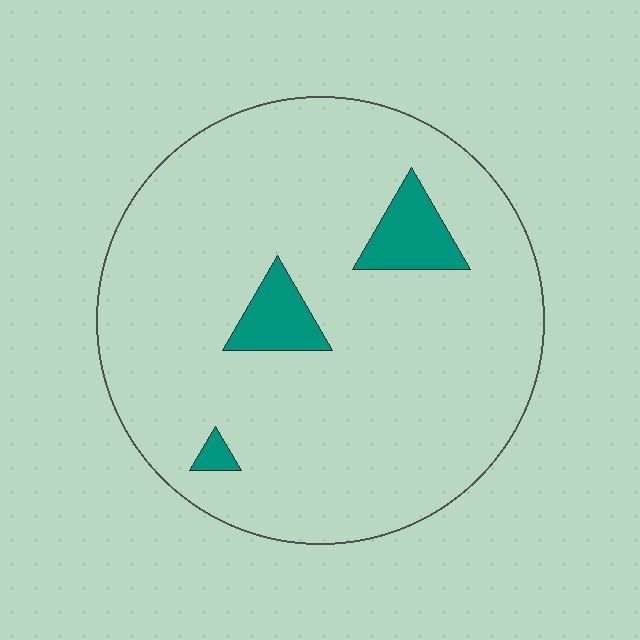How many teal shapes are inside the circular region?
3.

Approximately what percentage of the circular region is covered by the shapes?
Approximately 10%.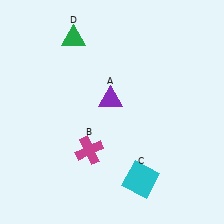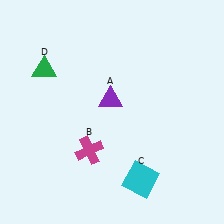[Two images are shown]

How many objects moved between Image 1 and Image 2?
1 object moved between the two images.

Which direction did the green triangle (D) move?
The green triangle (D) moved down.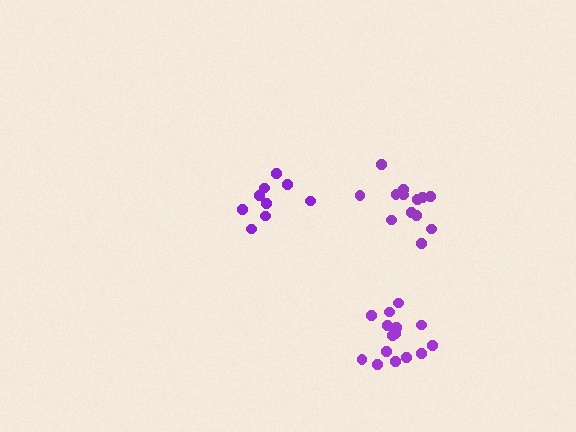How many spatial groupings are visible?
There are 3 spatial groupings.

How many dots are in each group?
Group 1: 9 dots, Group 2: 15 dots, Group 3: 13 dots (37 total).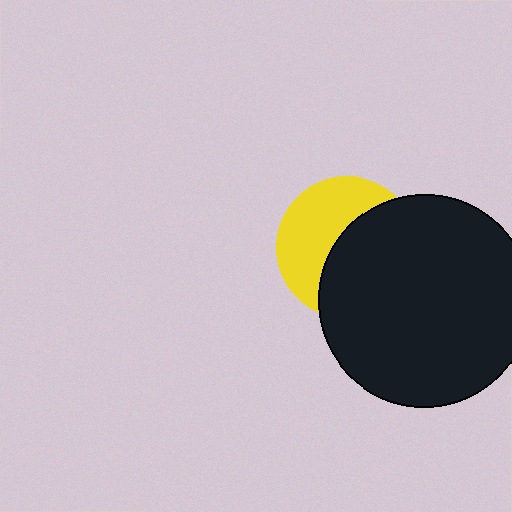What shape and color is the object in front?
The object in front is a black circle.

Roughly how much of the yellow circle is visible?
About half of it is visible (roughly 46%).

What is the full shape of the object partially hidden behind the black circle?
The partially hidden object is a yellow circle.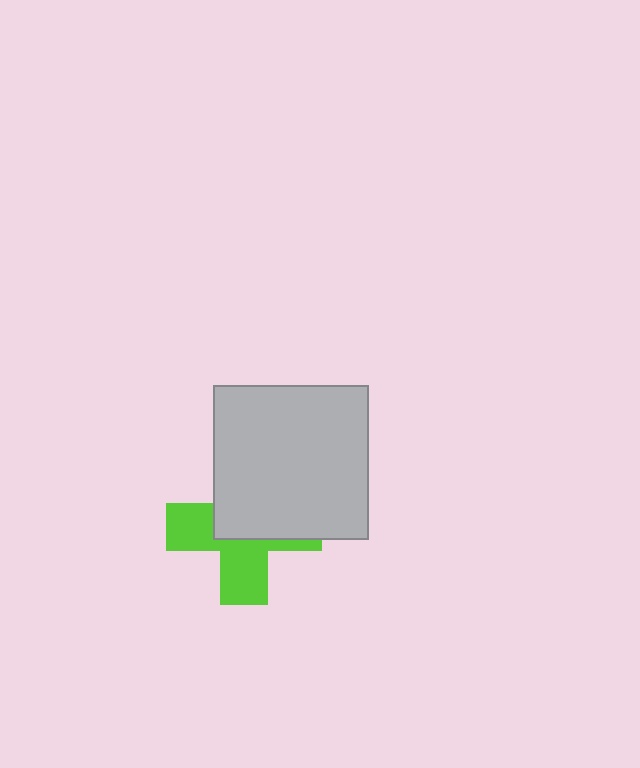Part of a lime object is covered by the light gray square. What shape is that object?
It is a cross.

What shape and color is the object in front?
The object in front is a light gray square.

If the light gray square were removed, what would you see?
You would see the complete lime cross.